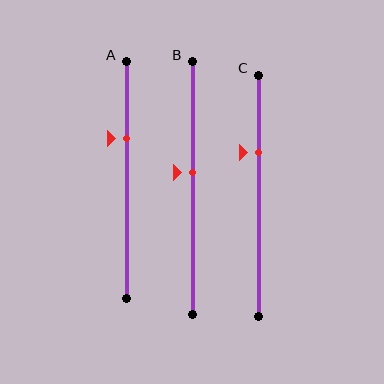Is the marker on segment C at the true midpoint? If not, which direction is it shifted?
No, the marker on segment C is shifted upward by about 18% of the segment length.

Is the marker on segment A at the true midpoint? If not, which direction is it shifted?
No, the marker on segment A is shifted upward by about 18% of the segment length.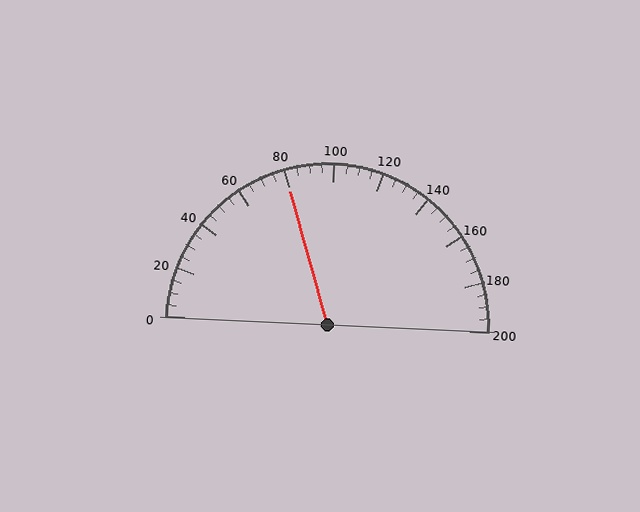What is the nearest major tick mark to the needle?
The nearest major tick mark is 80.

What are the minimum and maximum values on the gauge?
The gauge ranges from 0 to 200.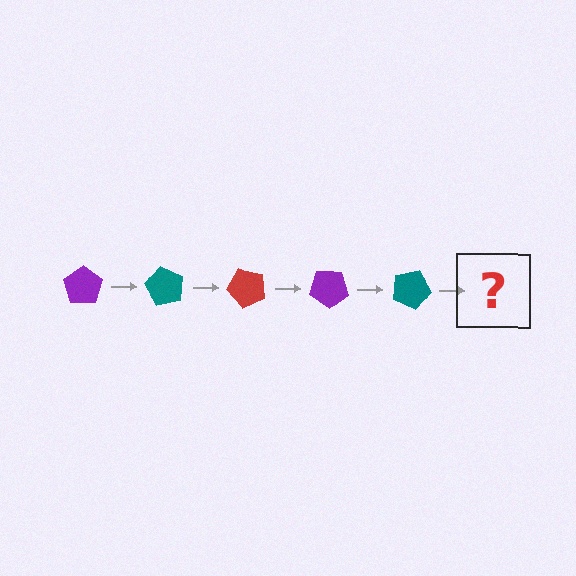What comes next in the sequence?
The next element should be a red pentagon, rotated 300 degrees from the start.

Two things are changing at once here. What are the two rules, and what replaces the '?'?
The two rules are that it rotates 60 degrees each step and the color cycles through purple, teal, and red. The '?' should be a red pentagon, rotated 300 degrees from the start.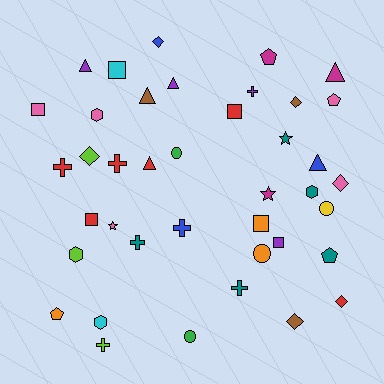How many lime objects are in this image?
There are 3 lime objects.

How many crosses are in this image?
There are 7 crosses.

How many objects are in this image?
There are 40 objects.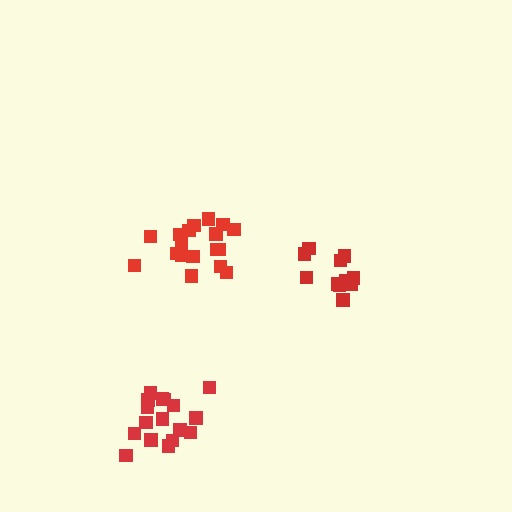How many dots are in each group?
Group 1: 18 dots, Group 2: 18 dots, Group 3: 14 dots (50 total).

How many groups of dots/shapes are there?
There are 3 groups.